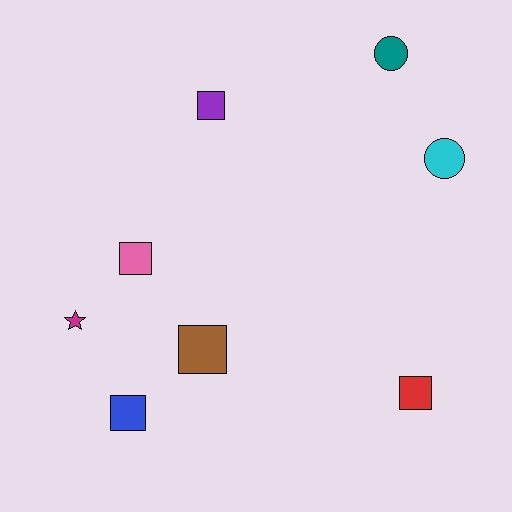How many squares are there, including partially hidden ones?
There are 5 squares.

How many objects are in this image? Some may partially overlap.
There are 8 objects.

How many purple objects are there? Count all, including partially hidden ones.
There is 1 purple object.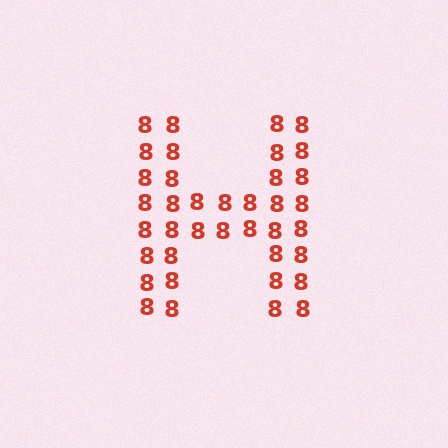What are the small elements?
The small elements are digit 8's.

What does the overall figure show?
The overall figure shows the letter H.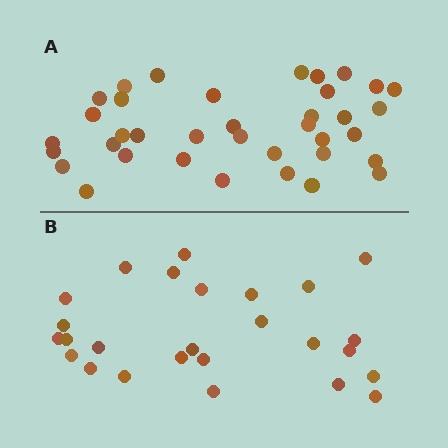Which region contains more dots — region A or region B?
Region A (the top region) has more dots.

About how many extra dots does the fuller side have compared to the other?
Region A has roughly 12 or so more dots than region B.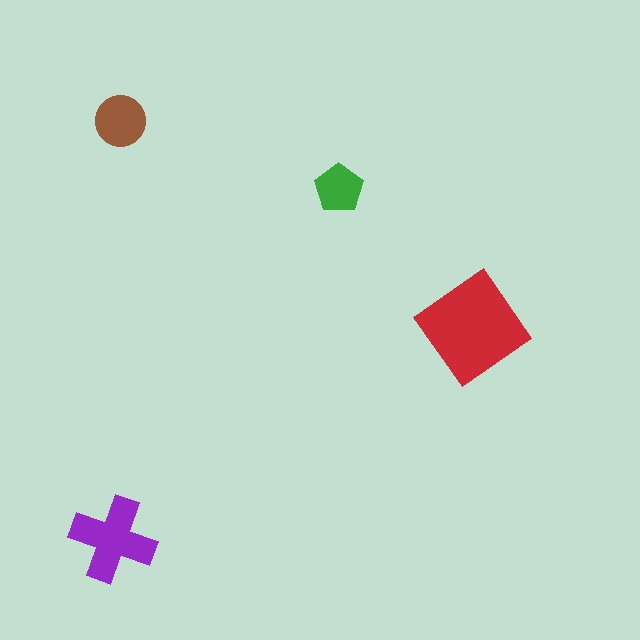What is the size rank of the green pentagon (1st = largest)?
4th.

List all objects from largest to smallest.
The red diamond, the purple cross, the brown circle, the green pentagon.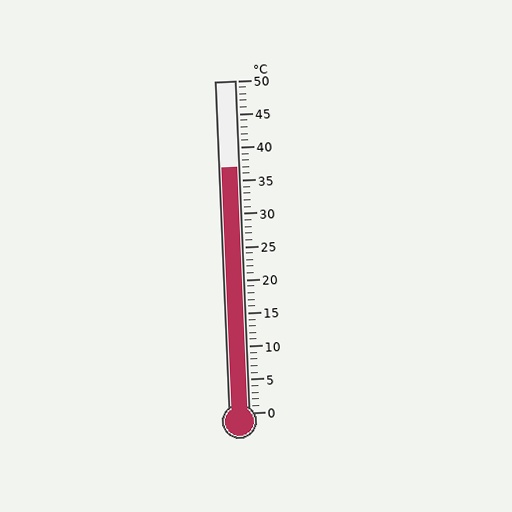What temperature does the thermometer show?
The thermometer shows approximately 37°C.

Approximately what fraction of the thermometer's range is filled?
The thermometer is filled to approximately 75% of its range.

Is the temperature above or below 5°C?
The temperature is above 5°C.